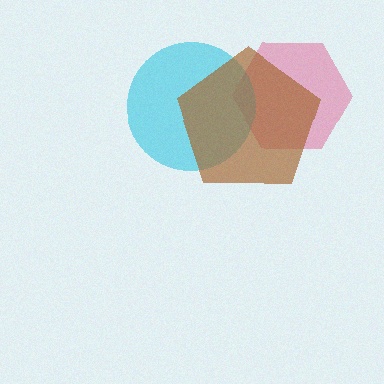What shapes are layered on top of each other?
The layered shapes are: a pink hexagon, a cyan circle, a brown pentagon.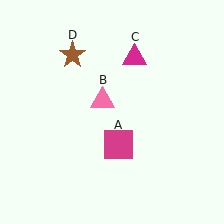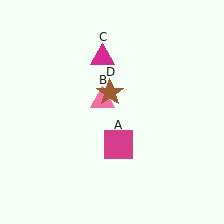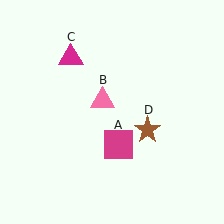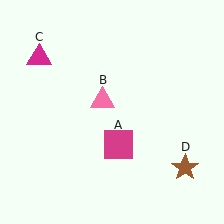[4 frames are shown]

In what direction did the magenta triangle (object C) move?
The magenta triangle (object C) moved left.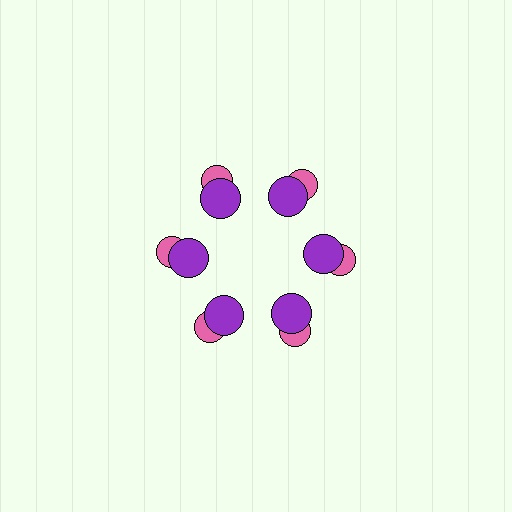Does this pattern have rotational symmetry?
Yes, this pattern has 6-fold rotational symmetry. It looks the same after rotating 60 degrees around the center.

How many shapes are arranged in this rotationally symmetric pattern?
There are 12 shapes, arranged in 6 groups of 2.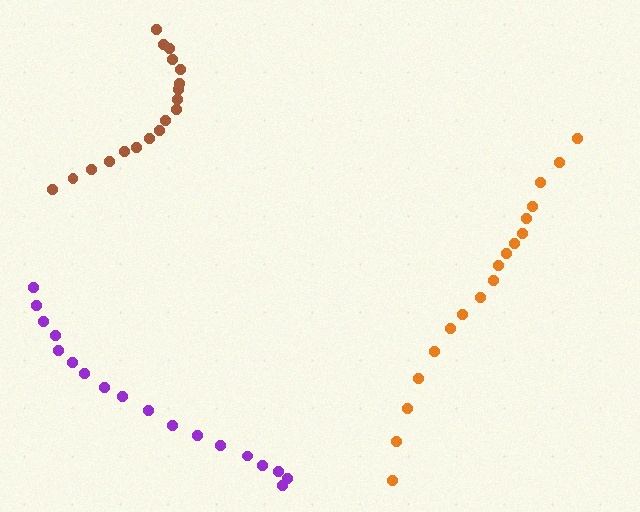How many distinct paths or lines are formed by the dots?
There are 3 distinct paths.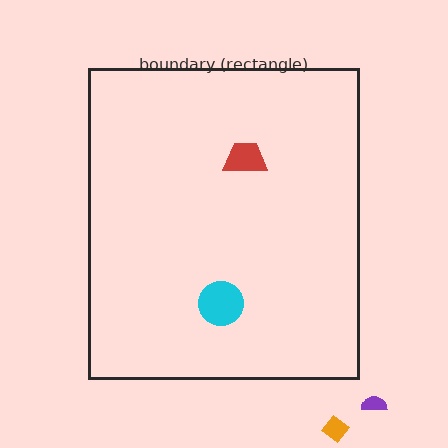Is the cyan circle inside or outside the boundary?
Inside.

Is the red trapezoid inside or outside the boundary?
Inside.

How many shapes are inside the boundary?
2 inside, 2 outside.